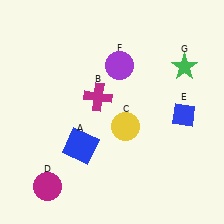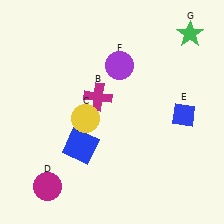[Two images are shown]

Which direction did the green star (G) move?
The green star (G) moved up.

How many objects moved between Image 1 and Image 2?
2 objects moved between the two images.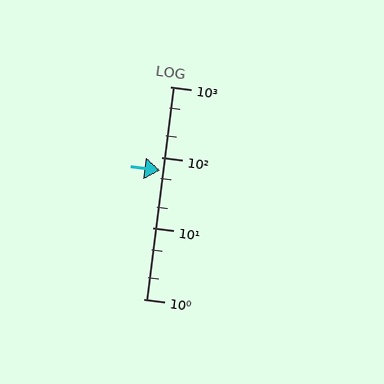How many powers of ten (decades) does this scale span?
The scale spans 3 decades, from 1 to 1000.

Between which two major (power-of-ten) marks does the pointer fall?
The pointer is between 10 and 100.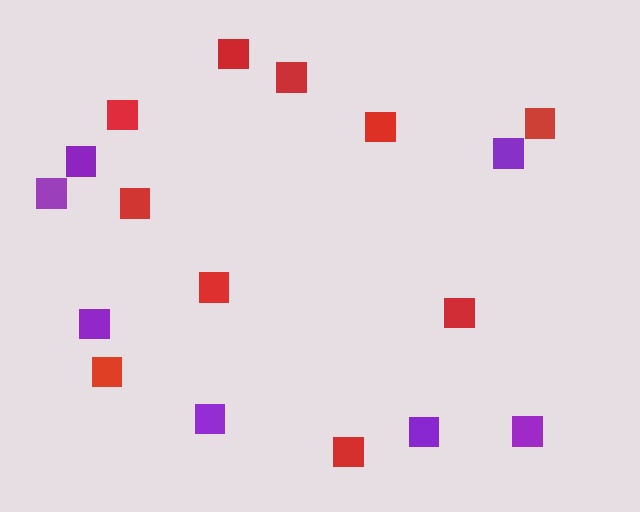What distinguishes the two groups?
There are 2 groups: one group of red squares (10) and one group of purple squares (7).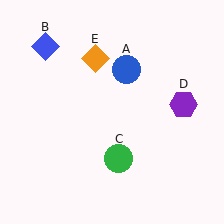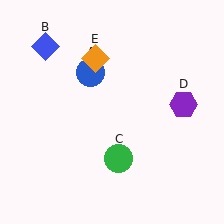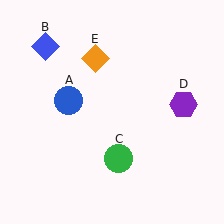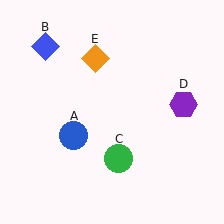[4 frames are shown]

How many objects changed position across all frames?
1 object changed position: blue circle (object A).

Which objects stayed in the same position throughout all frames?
Blue diamond (object B) and green circle (object C) and purple hexagon (object D) and orange diamond (object E) remained stationary.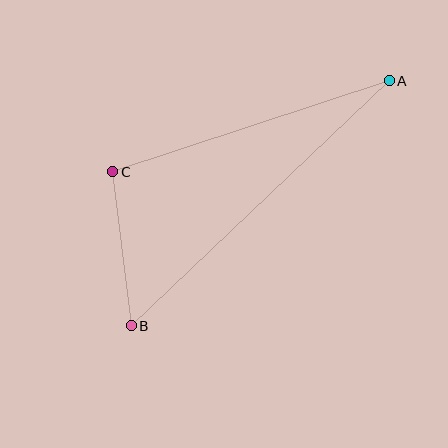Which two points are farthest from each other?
Points A and B are farthest from each other.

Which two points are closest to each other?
Points B and C are closest to each other.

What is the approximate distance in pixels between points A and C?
The distance between A and C is approximately 291 pixels.